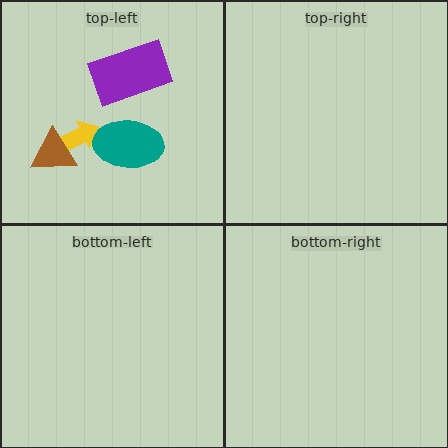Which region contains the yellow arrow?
The top-left region.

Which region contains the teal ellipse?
The top-left region.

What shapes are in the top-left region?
The yellow arrow, the brown triangle, the purple rectangle, the teal ellipse.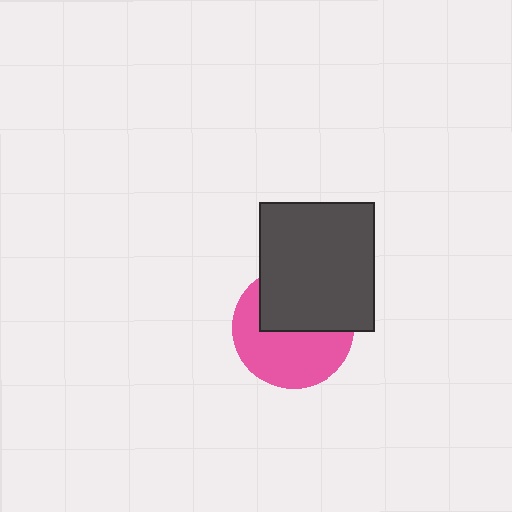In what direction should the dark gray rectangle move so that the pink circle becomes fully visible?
The dark gray rectangle should move up. That is the shortest direction to clear the overlap and leave the pink circle fully visible.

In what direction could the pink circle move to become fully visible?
The pink circle could move down. That would shift it out from behind the dark gray rectangle entirely.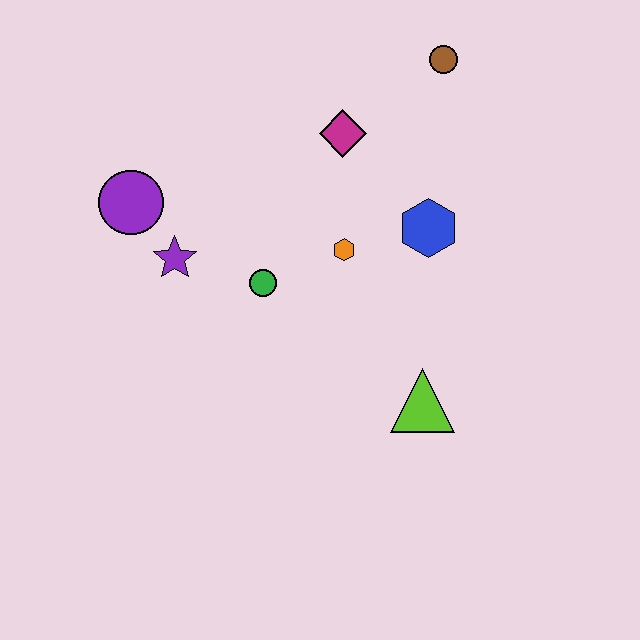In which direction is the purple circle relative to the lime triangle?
The purple circle is to the left of the lime triangle.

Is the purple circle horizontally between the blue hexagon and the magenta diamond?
No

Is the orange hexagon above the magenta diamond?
No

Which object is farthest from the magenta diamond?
The lime triangle is farthest from the magenta diamond.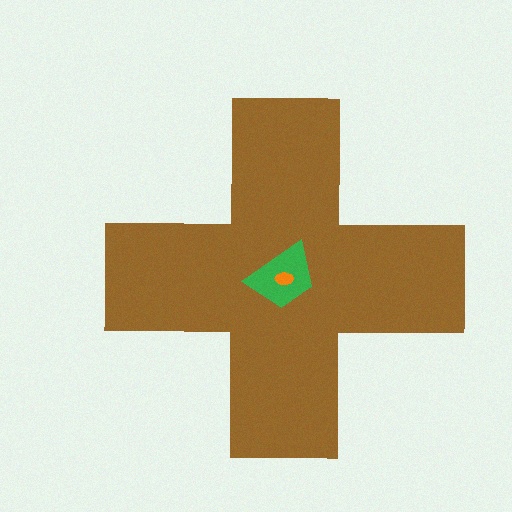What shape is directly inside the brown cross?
The green trapezoid.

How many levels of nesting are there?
3.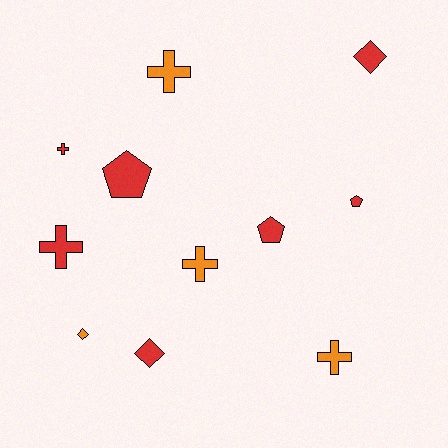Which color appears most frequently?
Red, with 7 objects.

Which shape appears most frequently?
Cross, with 5 objects.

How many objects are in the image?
There are 11 objects.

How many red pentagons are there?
There are 3 red pentagons.